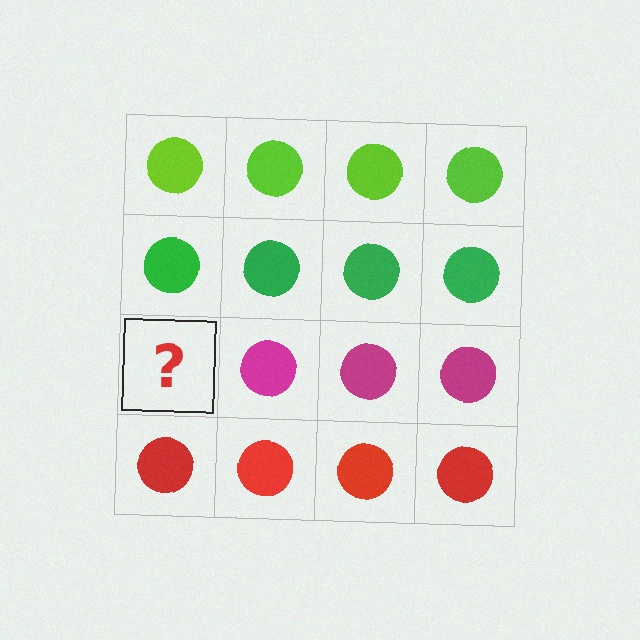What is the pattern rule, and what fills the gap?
The rule is that each row has a consistent color. The gap should be filled with a magenta circle.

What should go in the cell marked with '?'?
The missing cell should contain a magenta circle.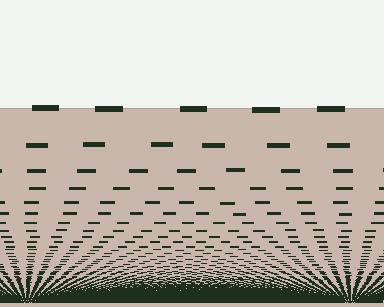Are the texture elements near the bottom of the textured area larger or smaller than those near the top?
Smaller. The gradient is inverted — elements near the bottom are smaller and denser.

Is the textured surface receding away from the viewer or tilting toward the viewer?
The surface appears to tilt toward the viewer. Texture elements get larger and sparser toward the top.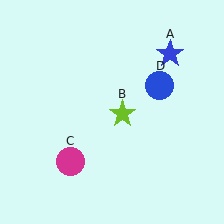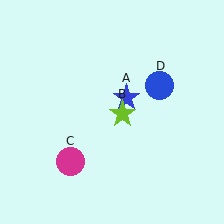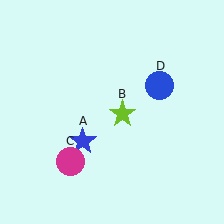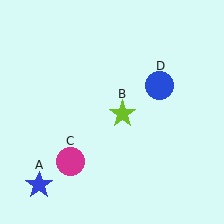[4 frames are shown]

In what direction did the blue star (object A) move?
The blue star (object A) moved down and to the left.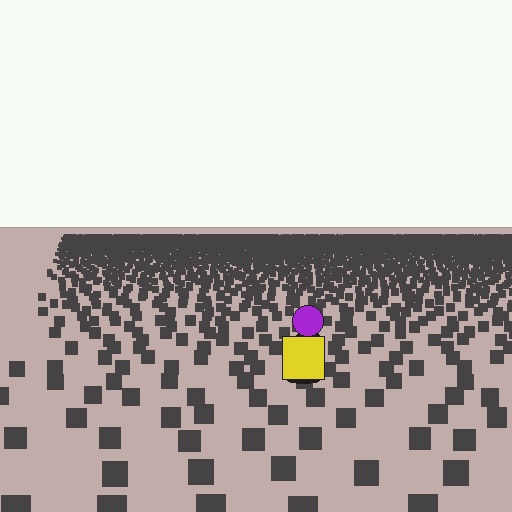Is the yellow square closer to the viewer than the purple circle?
Yes. The yellow square is closer — you can tell from the texture gradient: the ground texture is coarser near it.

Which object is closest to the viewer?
The yellow square is closest. The texture marks near it are larger and more spread out.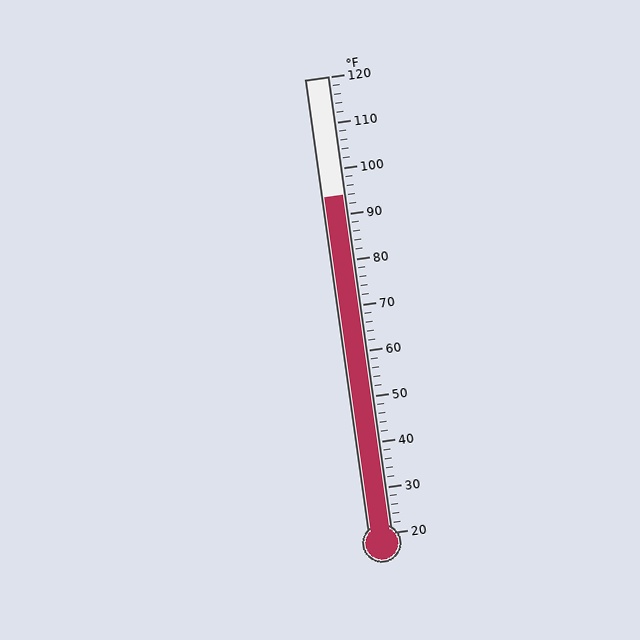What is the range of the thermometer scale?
The thermometer scale ranges from 20°F to 120°F.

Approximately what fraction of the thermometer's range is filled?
The thermometer is filled to approximately 75% of its range.